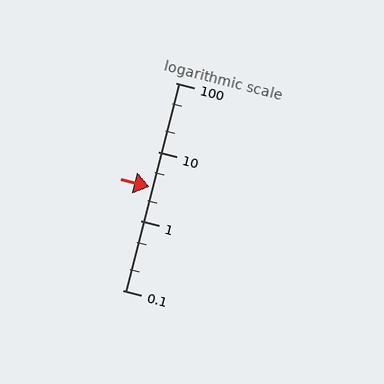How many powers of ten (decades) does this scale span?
The scale spans 3 decades, from 0.1 to 100.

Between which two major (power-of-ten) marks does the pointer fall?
The pointer is between 1 and 10.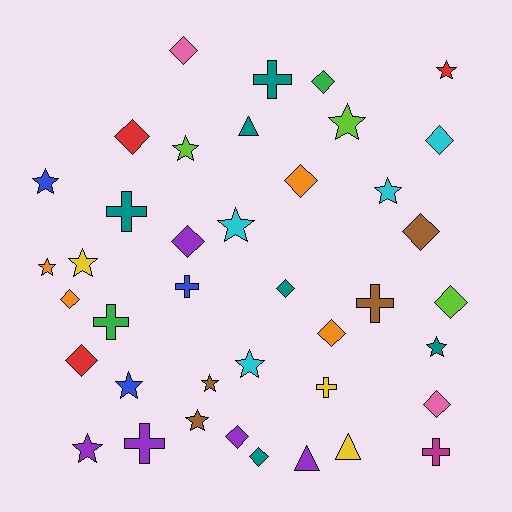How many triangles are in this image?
There are 3 triangles.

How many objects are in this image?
There are 40 objects.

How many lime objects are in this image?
There are 3 lime objects.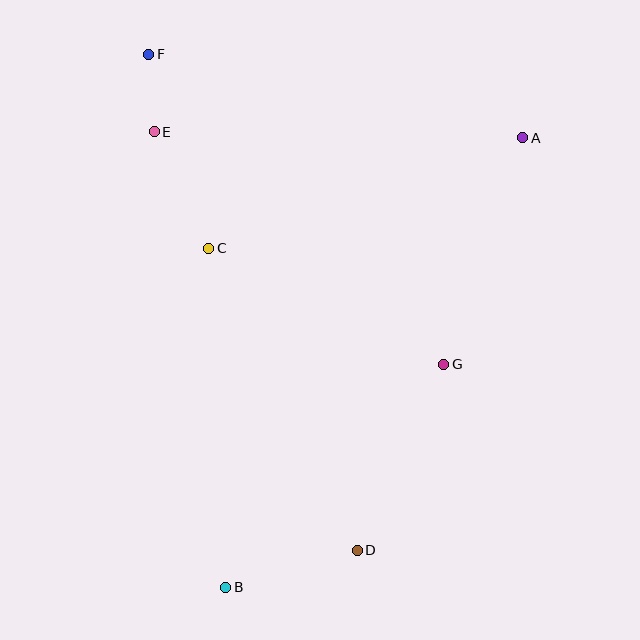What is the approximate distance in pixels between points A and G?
The distance between A and G is approximately 240 pixels.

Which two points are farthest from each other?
Points A and B are farthest from each other.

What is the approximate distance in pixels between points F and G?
The distance between F and G is approximately 428 pixels.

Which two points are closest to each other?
Points E and F are closest to each other.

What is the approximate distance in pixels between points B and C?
The distance between B and C is approximately 339 pixels.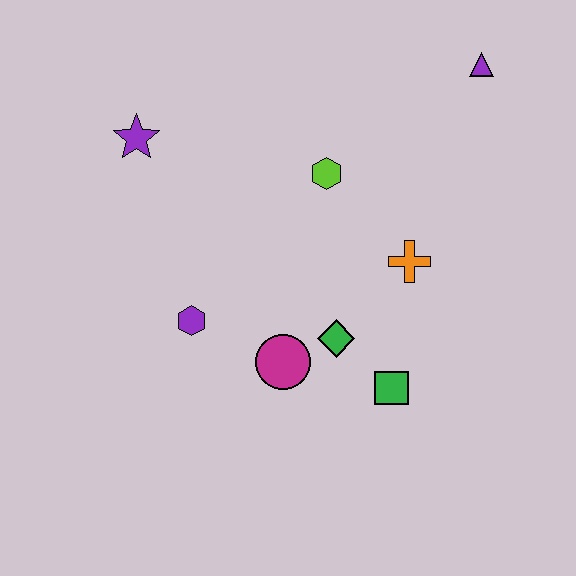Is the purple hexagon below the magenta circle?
No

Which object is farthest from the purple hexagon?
The purple triangle is farthest from the purple hexagon.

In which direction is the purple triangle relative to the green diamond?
The purple triangle is above the green diamond.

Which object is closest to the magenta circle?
The green diamond is closest to the magenta circle.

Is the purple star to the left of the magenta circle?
Yes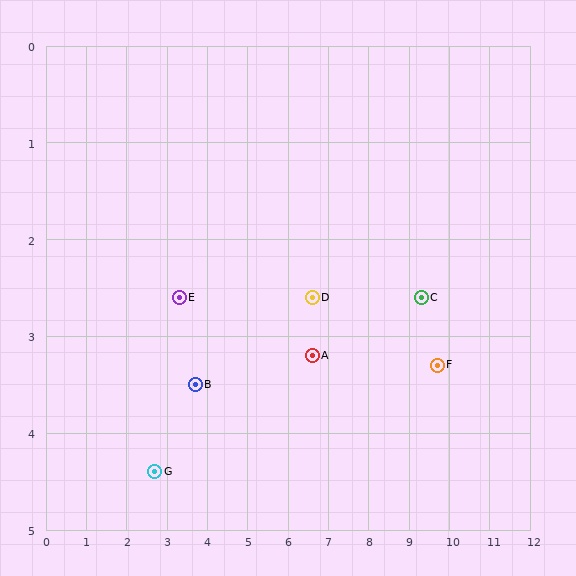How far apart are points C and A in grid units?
Points C and A are about 2.8 grid units apart.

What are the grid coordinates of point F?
Point F is at approximately (9.7, 3.3).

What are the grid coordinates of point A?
Point A is at approximately (6.6, 3.2).